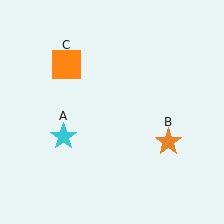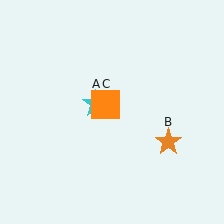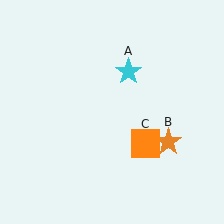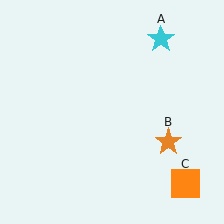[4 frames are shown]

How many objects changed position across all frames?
2 objects changed position: cyan star (object A), orange square (object C).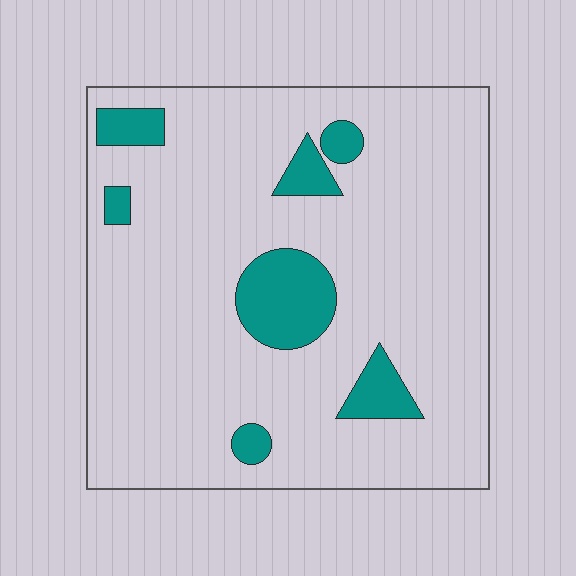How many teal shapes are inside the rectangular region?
7.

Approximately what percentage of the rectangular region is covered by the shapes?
Approximately 15%.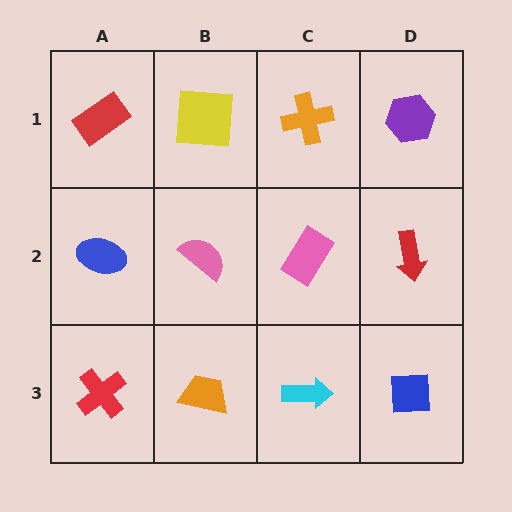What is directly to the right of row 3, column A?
An orange trapezoid.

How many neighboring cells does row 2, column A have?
3.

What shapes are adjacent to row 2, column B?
A yellow square (row 1, column B), an orange trapezoid (row 3, column B), a blue ellipse (row 2, column A), a pink rectangle (row 2, column C).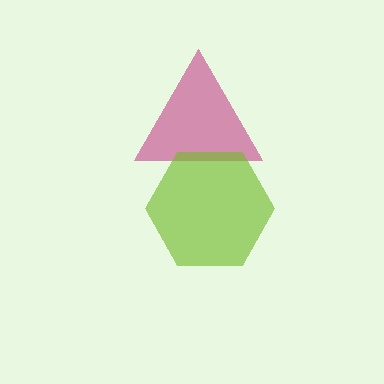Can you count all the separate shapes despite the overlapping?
Yes, there are 2 separate shapes.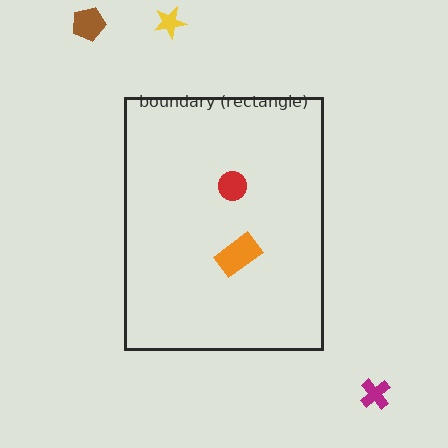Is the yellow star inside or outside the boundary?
Outside.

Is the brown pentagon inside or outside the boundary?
Outside.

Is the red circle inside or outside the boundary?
Inside.